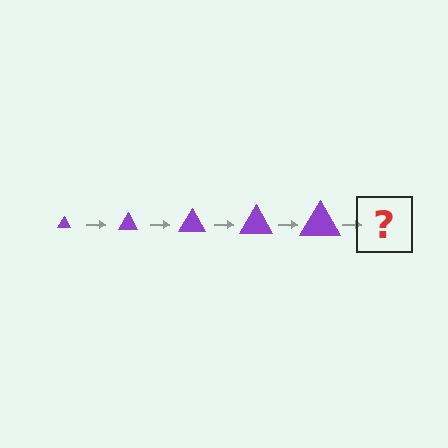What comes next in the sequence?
The next element should be a purple triangle, larger than the previous one.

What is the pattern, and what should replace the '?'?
The pattern is that the triangle gets progressively larger each step. The '?' should be a purple triangle, larger than the previous one.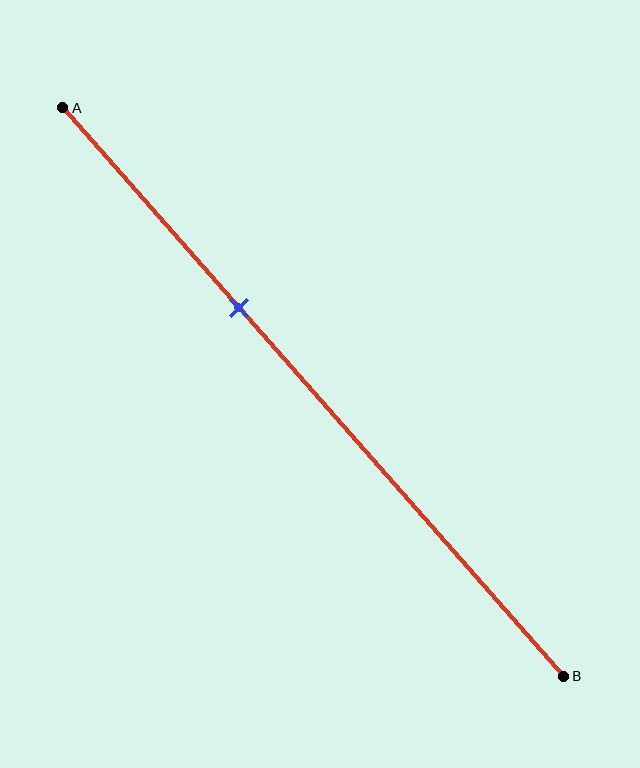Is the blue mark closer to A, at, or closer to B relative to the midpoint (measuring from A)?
The blue mark is closer to point A than the midpoint of segment AB.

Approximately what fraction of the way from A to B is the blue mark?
The blue mark is approximately 35% of the way from A to B.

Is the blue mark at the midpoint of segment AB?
No, the mark is at about 35% from A, not at the 50% midpoint.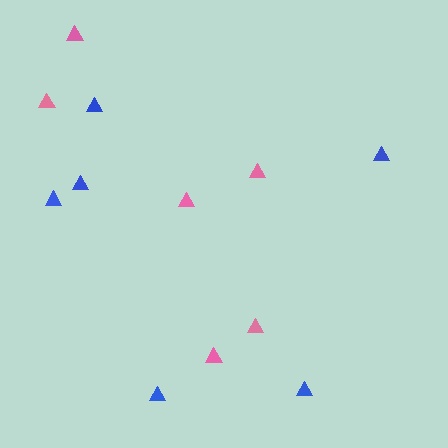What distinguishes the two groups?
There are 2 groups: one group of pink triangles (6) and one group of blue triangles (6).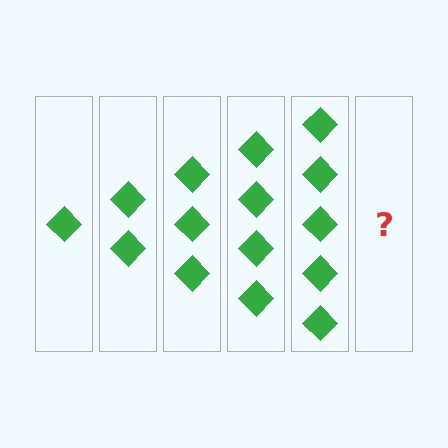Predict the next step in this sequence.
The next step is 6 diamonds.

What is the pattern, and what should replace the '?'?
The pattern is that each step adds one more diamond. The '?' should be 6 diamonds.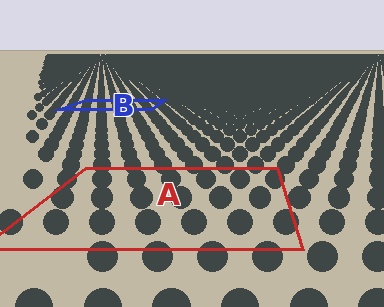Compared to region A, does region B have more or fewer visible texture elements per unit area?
Region B has more texture elements per unit area — they are packed more densely because it is farther away.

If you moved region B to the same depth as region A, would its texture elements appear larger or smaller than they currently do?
They would appear larger. At a closer depth, the same texture elements are projected at a bigger on-screen size.